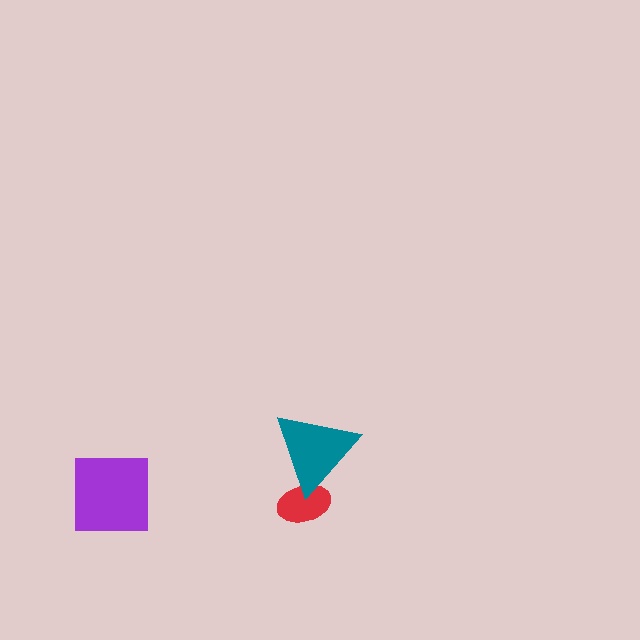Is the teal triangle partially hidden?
No, no other shape covers it.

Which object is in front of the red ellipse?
The teal triangle is in front of the red ellipse.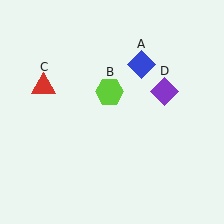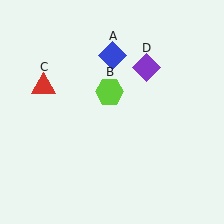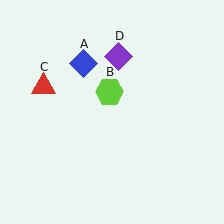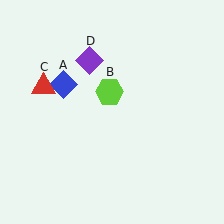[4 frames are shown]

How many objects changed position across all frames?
2 objects changed position: blue diamond (object A), purple diamond (object D).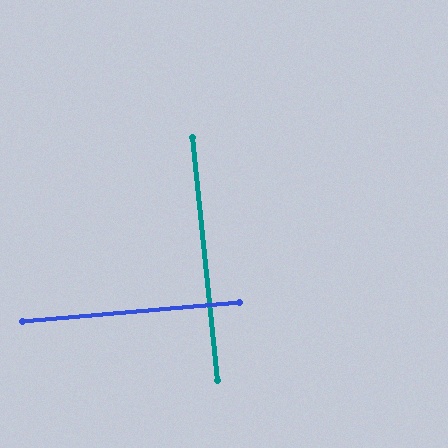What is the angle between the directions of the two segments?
Approximately 89 degrees.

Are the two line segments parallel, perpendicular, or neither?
Perpendicular — they meet at approximately 89°.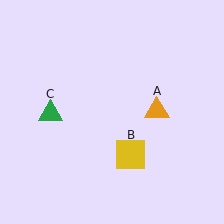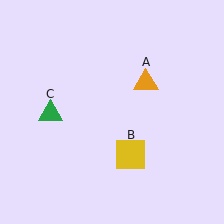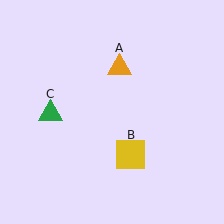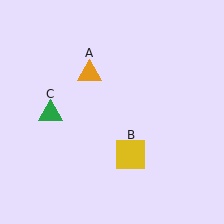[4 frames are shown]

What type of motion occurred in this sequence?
The orange triangle (object A) rotated counterclockwise around the center of the scene.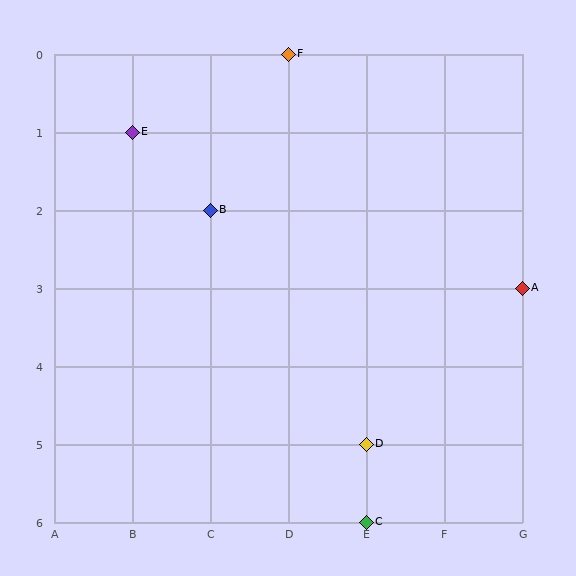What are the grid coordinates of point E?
Point E is at grid coordinates (B, 1).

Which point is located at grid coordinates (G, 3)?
Point A is at (G, 3).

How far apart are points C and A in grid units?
Points C and A are 2 columns and 3 rows apart (about 3.6 grid units diagonally).